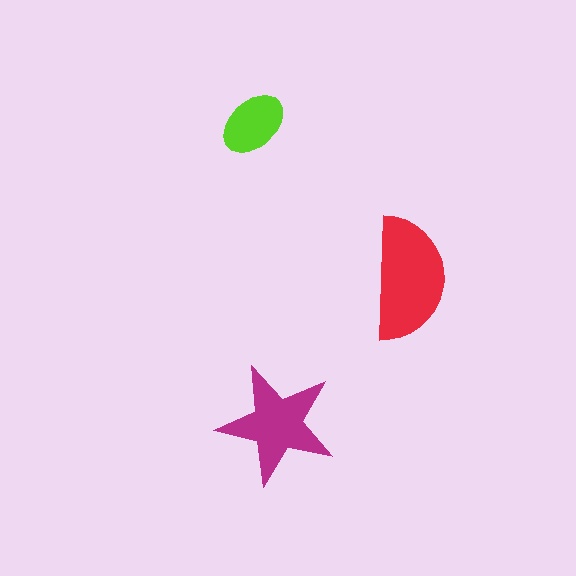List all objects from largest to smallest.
The red semicircle, the magenta star, the lime ellipse.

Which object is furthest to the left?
The lime ellipse is leftmost.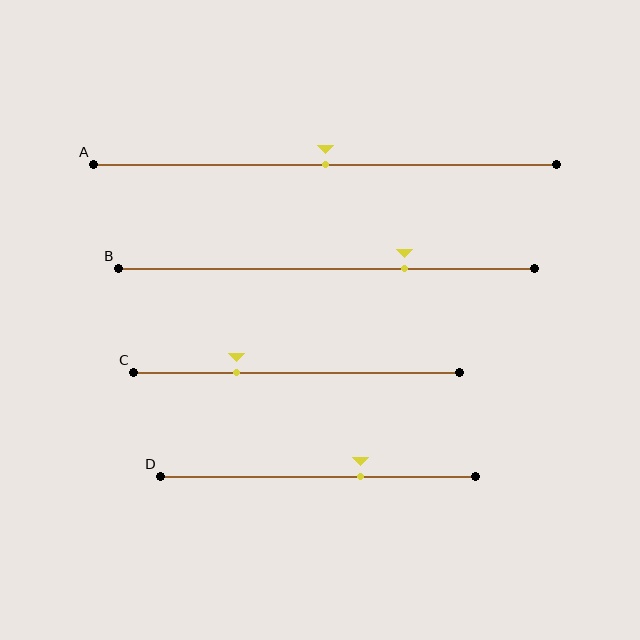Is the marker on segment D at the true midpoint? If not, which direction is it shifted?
No, the marker on segment D is shifted to the right by about 14% of the segment length.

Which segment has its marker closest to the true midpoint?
Segment A has its marker closest to the true midpoint.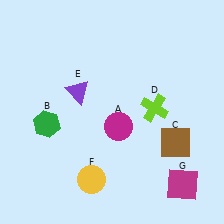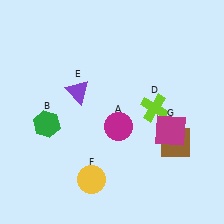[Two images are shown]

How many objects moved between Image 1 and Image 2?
1 object moved between the two images.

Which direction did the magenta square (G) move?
The magenta square (G) moved up.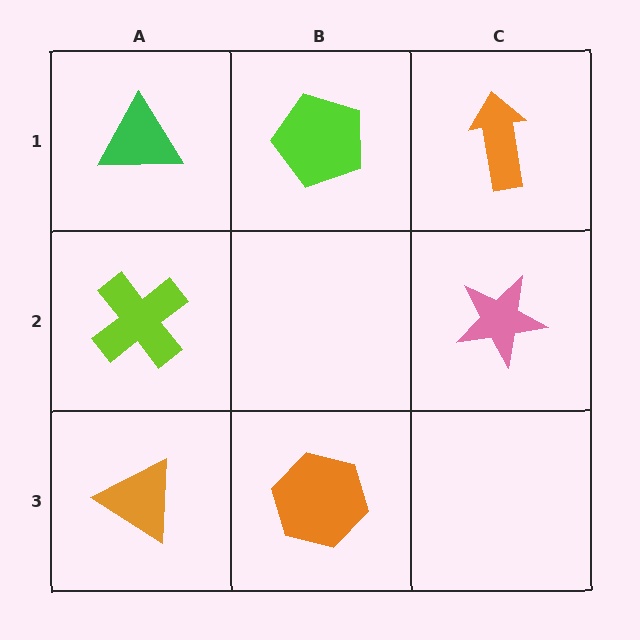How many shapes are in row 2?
2 shapes.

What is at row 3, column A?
An orange triangle.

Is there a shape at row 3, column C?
No, that cell is empty.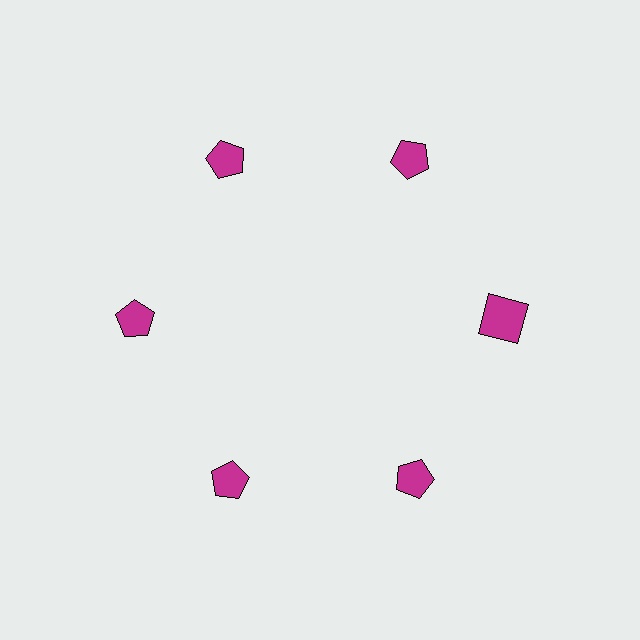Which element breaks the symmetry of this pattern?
The magenta square at roughly the 3 o'clock position breaks the symmetry. All other shapes are magenta pentagons.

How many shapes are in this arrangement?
There are 6 shapes arranged in a ring pattern.